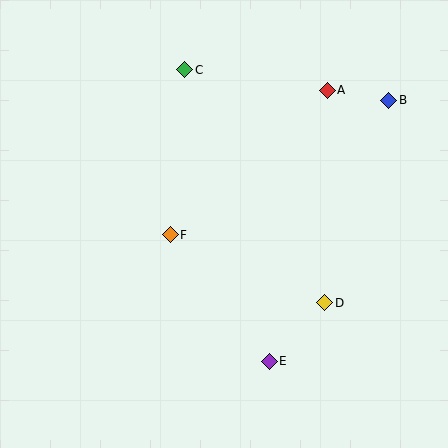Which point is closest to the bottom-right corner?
Point D is closest to the bottom-right corner.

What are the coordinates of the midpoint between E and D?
The midpoint between E and D is at (297, 332).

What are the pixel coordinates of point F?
Point F is at (170, 235).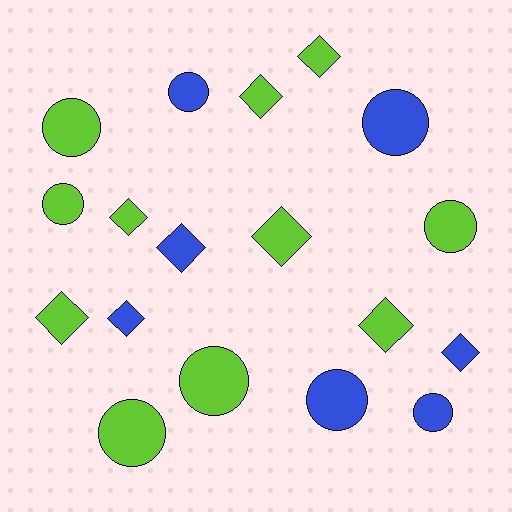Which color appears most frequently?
Lime, with 11 objects.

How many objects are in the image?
There are 18 objects.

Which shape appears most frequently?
Diamond, with 9 objects.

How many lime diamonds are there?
There are 6 lime diamonds.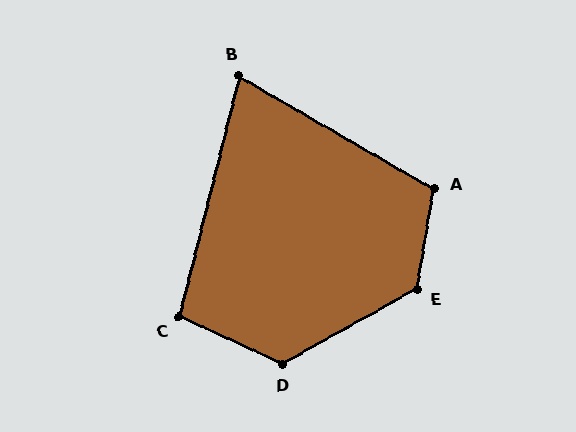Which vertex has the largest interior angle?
E, at approximately 129 degrees.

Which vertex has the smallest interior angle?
B, at approximately 74 degrees.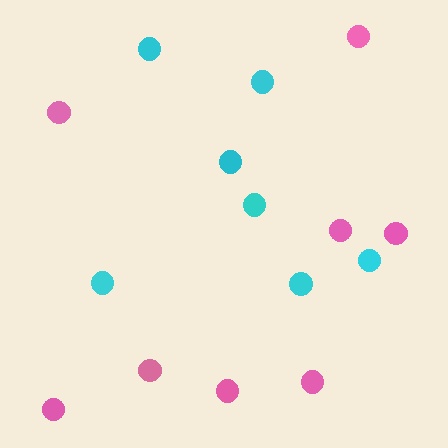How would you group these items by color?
There are 2 groups: one group of cyan circles (7) and one group of pink circles (8).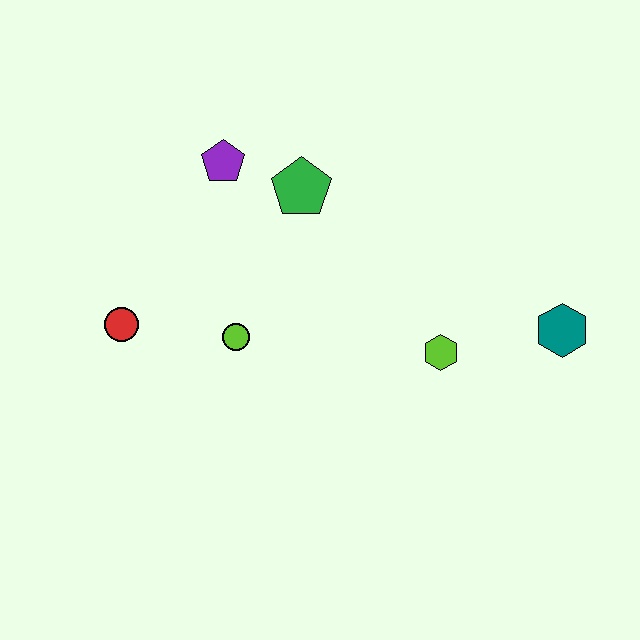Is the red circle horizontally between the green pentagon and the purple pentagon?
No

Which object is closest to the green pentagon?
The purple pentagon is closest to the green pentagon.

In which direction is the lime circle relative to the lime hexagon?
The lime circle is to the left of the lime hexagon.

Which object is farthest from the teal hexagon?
The red circle is farthest from the teal hexagon.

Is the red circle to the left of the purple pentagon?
Yes